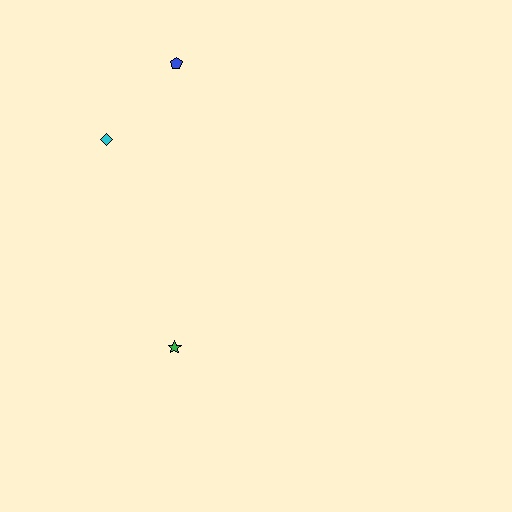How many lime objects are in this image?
There are no lime objects.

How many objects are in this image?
There are 3 objects.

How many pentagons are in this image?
There is 1 pentagon.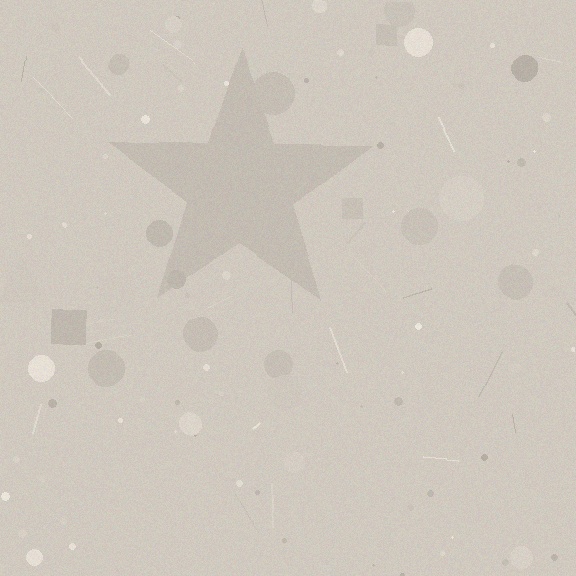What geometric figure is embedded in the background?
A star is embedded in the background.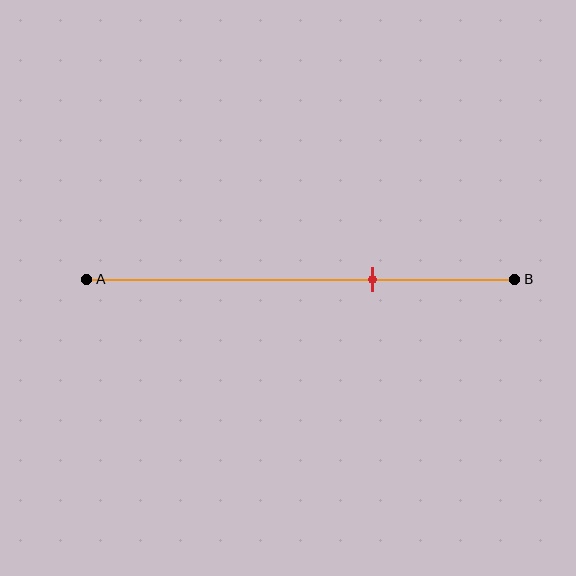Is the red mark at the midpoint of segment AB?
No, the mark is at about 65% from A, not at the 50% midpoint.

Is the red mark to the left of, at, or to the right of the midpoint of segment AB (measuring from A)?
The red mark is to the right of the midpoint of segment AB.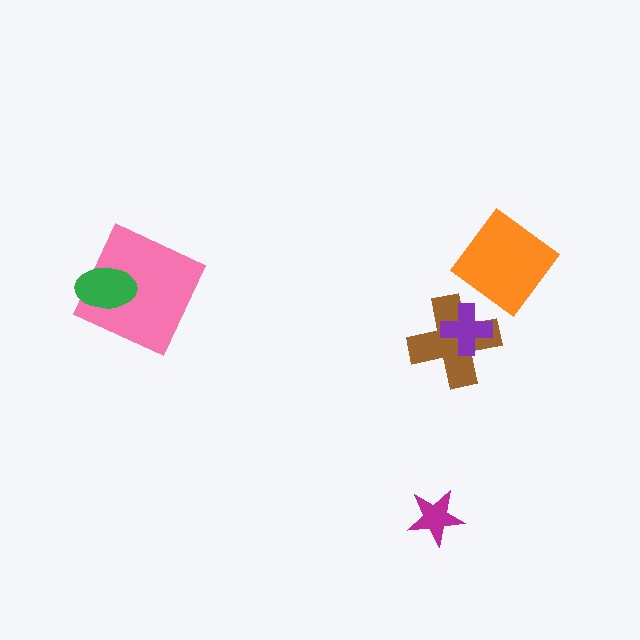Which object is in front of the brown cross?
The purple cross is in front of the brown cross.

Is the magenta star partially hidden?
No, no other shape covers it.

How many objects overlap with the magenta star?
0 objects overlap with the magenta star.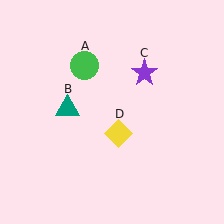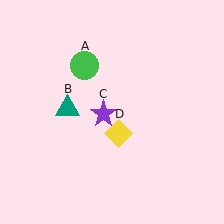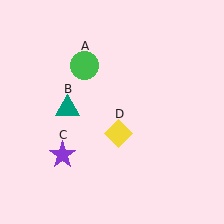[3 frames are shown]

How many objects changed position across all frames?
1 object changed position: purple star (object C).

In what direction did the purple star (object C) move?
The purple star (object C) moved down and to the left.